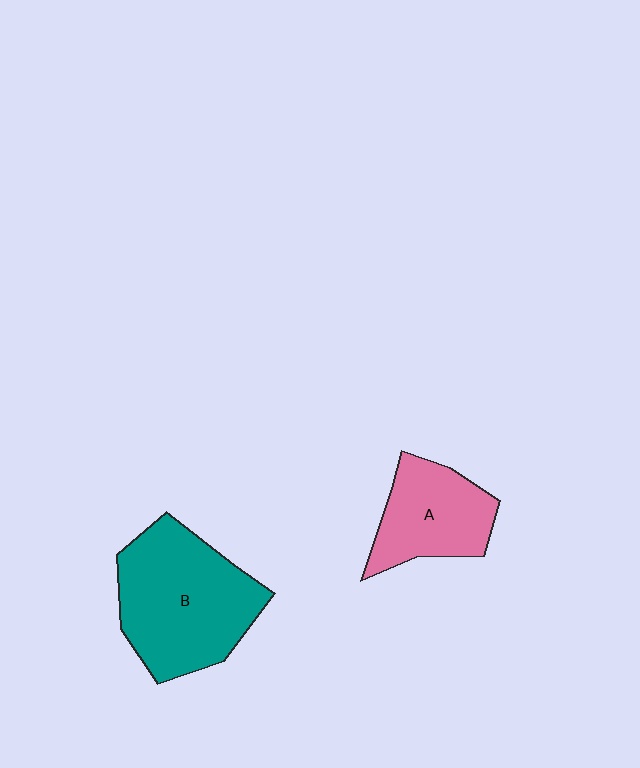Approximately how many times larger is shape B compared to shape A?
Approximately 1.6 times.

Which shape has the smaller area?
Shape A (pink).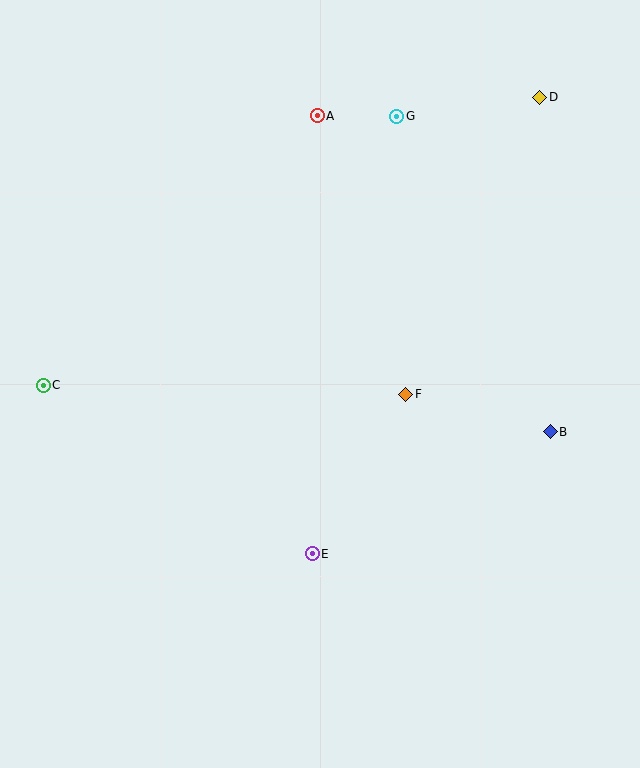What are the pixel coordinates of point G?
Point G is at (397, 116).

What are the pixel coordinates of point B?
Point B is at (550, 432).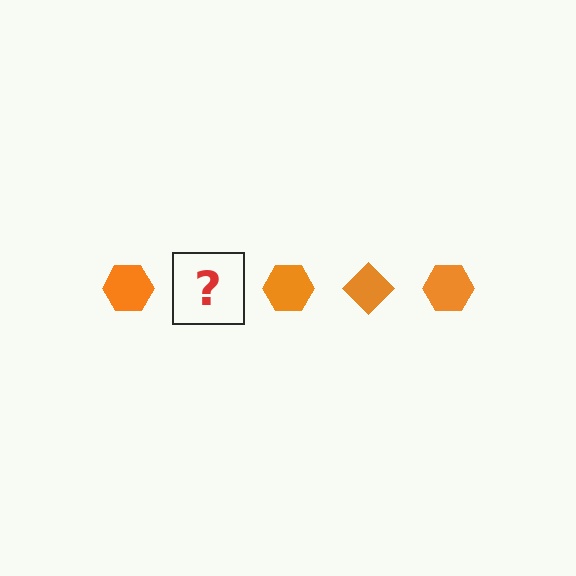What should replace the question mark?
The question mark should be replaced with an orange diamond.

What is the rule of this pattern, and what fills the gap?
The rule is that the pattern cycles through hexagon, diamond shapes in orange. The gap should be filled with an orange diamond.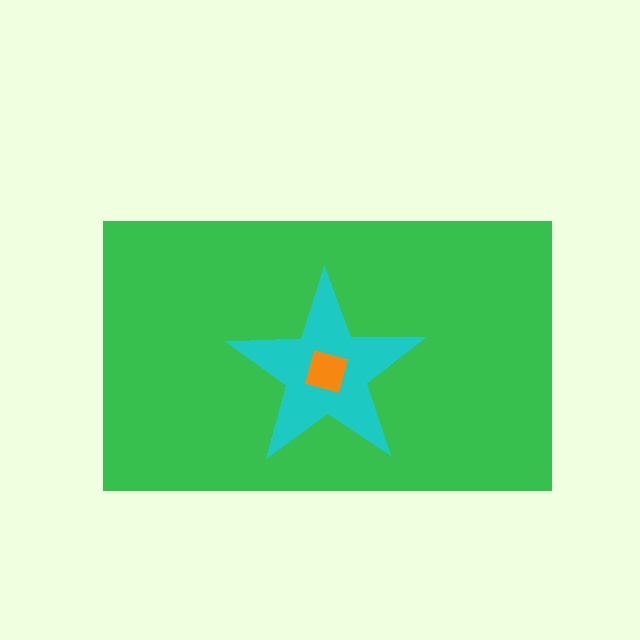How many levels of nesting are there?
3.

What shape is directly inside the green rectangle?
The cyan star.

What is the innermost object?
The orange square.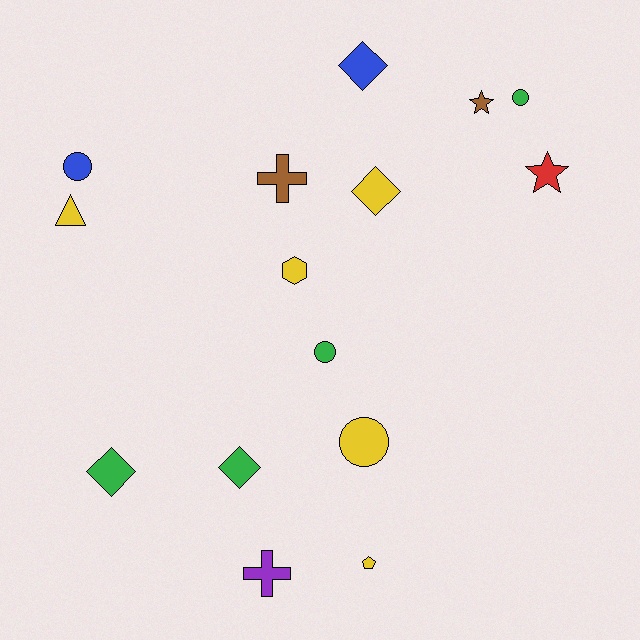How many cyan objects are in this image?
There are no cyan objects.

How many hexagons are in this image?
There is 1 hexagon.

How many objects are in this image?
There are 15 objects.